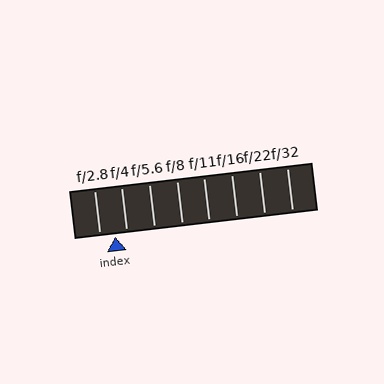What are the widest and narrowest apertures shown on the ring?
The widest aperture shown is f/2.8 and the narrowest is f/32.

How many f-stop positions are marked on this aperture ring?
There are 8 f-stop positions marked.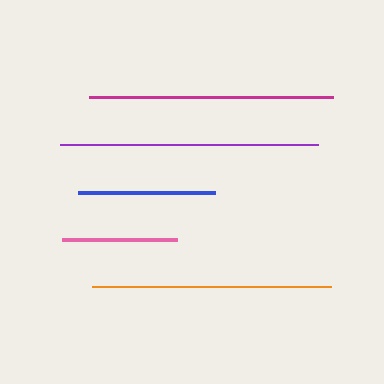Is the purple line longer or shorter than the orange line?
The purple line is longer than the orange line.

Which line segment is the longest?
The purple line is the longest at approximately 258 pixels.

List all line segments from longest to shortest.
From longest to shortest: purple, magenta, orange, blue, pink.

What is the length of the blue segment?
The blue segment is approximately 138 pixels long.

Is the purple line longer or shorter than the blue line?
The purple line is longer than the blue line.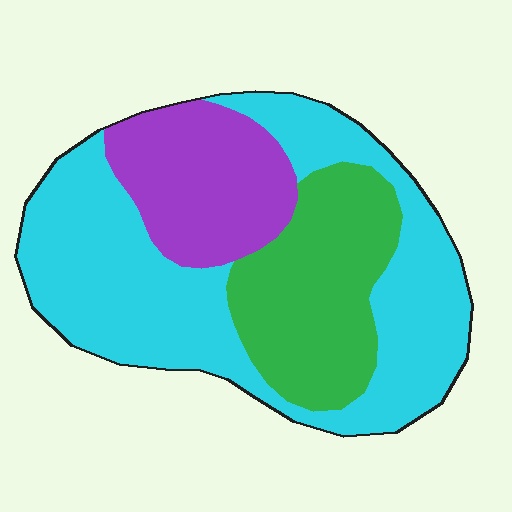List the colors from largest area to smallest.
From largest to smallest: cyan, green, purple.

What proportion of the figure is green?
Green covers 26% of the figure.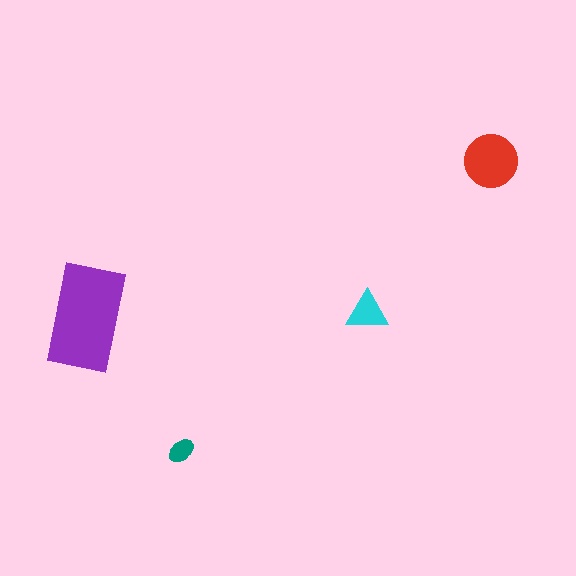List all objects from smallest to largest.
The teal ellipse, the cyan triangle, the red circle, the purple rectangle.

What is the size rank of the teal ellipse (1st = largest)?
4th.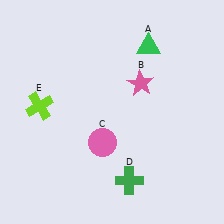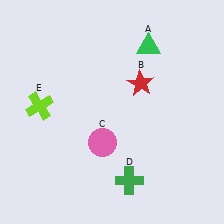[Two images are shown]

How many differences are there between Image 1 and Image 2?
There is 1 difference between the two images.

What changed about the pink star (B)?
In Image 1, B is pink. In Image 2, it changed to red.